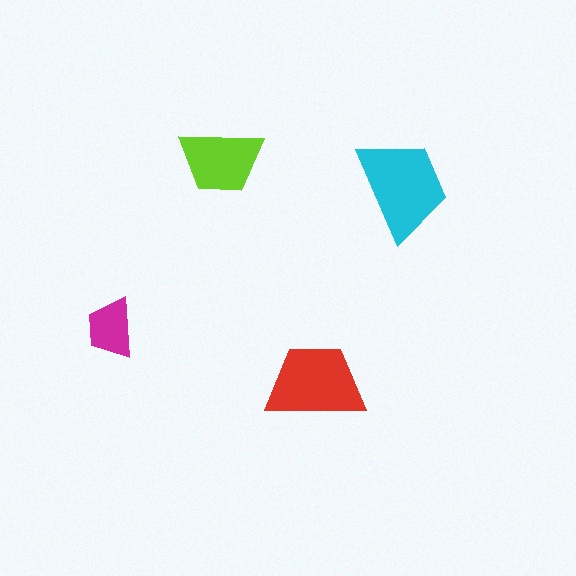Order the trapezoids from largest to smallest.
the cyan one, the red one, the lime one, the magenta one.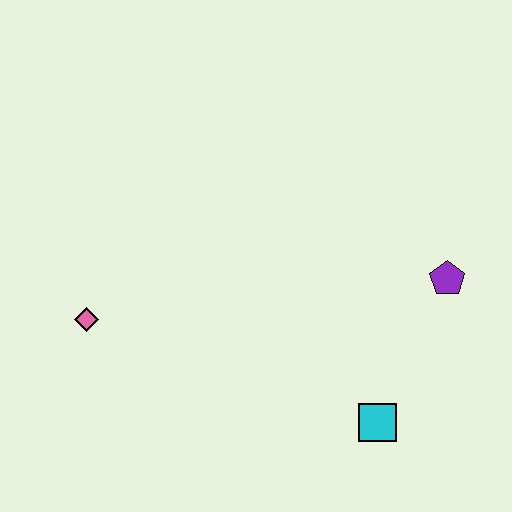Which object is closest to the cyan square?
The purple pentagon is closest to the cyan square.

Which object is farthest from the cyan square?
The pink diamond is farthest from the cyan square.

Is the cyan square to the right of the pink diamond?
Yes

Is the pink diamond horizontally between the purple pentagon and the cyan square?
No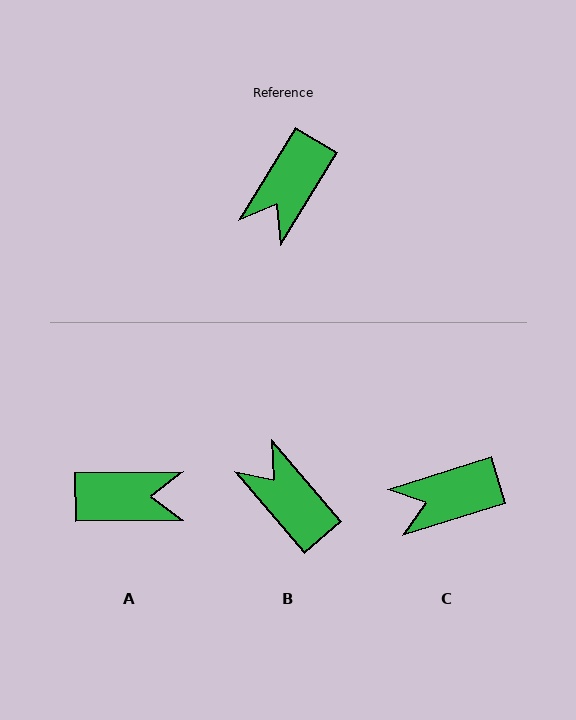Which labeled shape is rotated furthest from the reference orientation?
A, about 122 degrees away.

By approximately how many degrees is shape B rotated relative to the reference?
Approximately 108 degrees clockwise.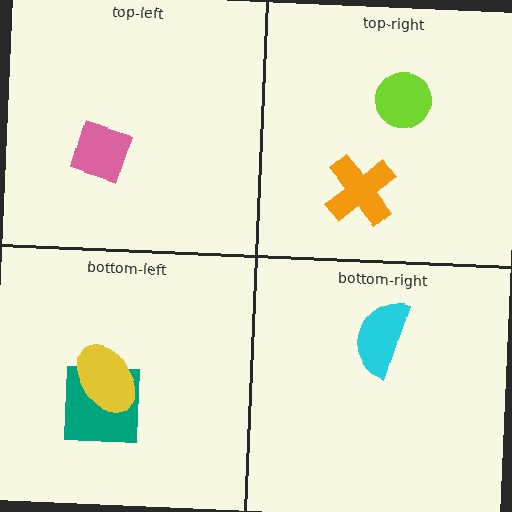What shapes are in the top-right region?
The orange cross, the lime circle.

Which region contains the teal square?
The bottom-left region.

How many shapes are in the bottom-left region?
2.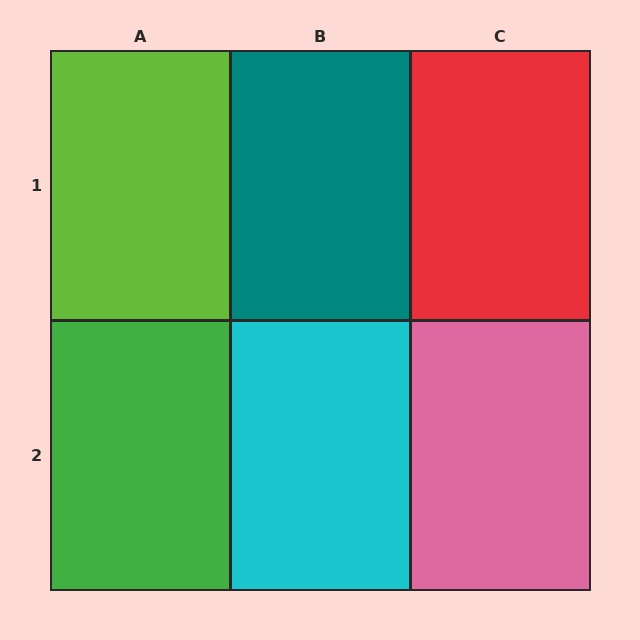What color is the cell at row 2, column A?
Green.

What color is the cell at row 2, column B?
Cyan.